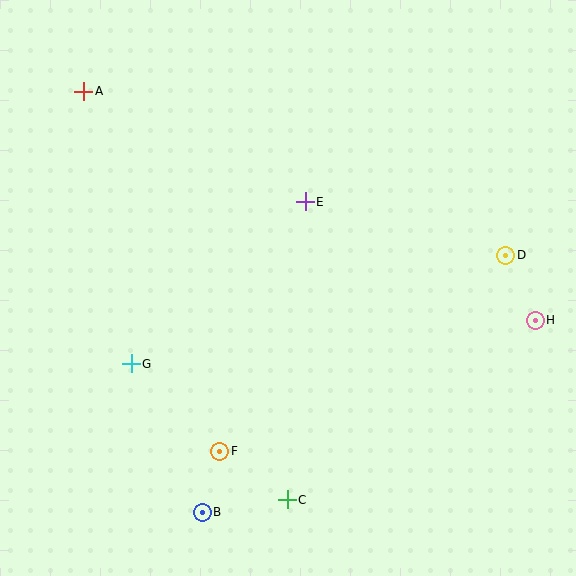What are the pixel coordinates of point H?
Point H is at (535, 320).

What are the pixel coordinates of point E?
Point E is at (305, 202).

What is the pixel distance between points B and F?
The distance between B and F is 63 pixels.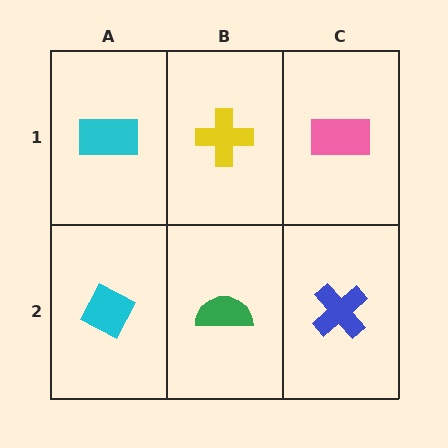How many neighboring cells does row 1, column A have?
2.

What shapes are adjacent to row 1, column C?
A blue cross (row 2, column C), a yellow cross (row 1, column B).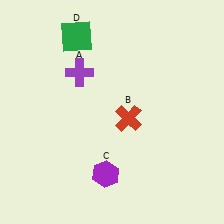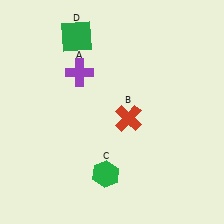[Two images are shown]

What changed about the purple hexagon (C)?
In Image 1, C is purple. In Image 2, it changed to green.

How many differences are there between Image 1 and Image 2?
There is 1 difference between the two images.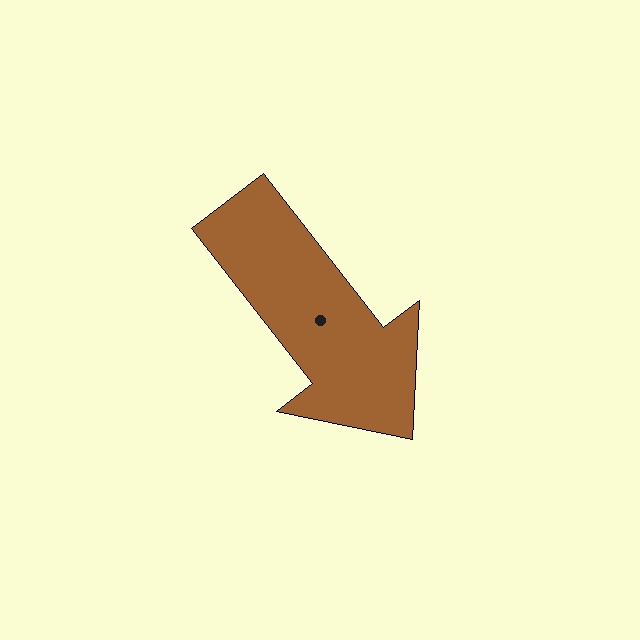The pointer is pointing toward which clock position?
Roughly 5 o'clock.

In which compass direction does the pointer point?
Southeast.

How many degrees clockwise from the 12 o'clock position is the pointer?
Approximately 142 degrees.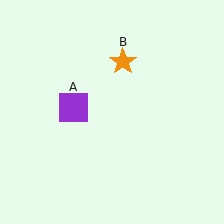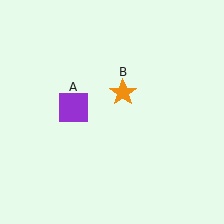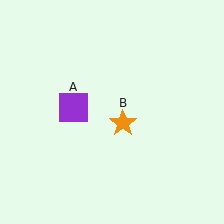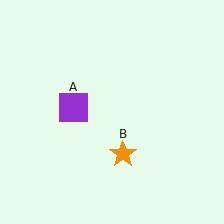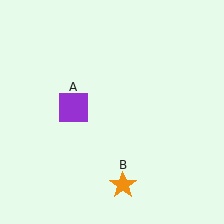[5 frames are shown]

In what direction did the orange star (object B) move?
The orange star (object B) moved down.